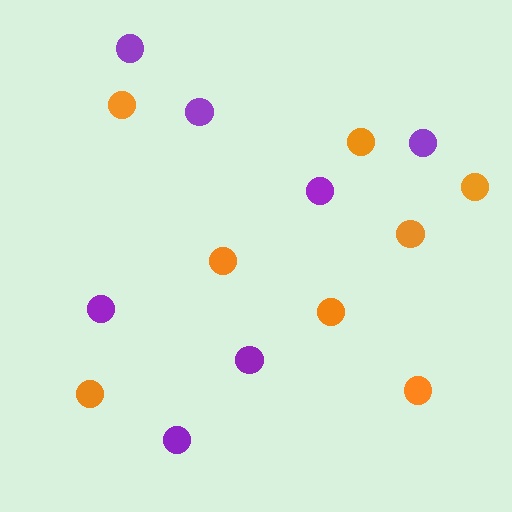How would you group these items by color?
There are 2 groups: one group of orange circles (8) and one group of purple circles (7).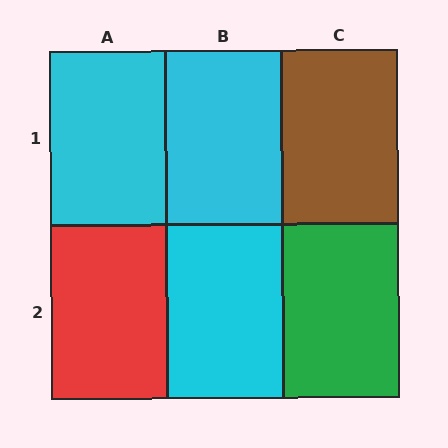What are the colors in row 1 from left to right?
Cyan, cyan, brown.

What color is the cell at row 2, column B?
Cyan.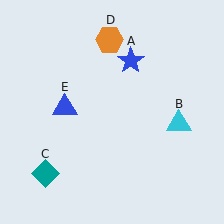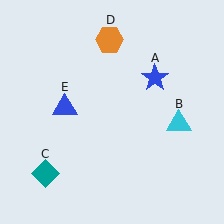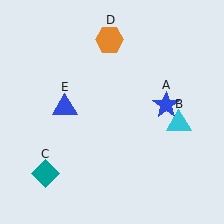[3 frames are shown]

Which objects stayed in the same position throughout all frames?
Cyan triangle (object B) and teal diamond (object C) and orange hexagon (object D) and blue triangle (object E) remained stationary.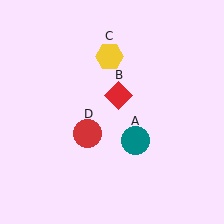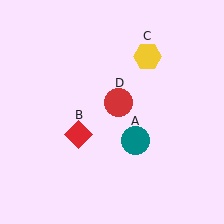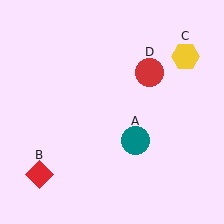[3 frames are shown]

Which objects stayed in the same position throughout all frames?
Teal circle (object A) remained stationary.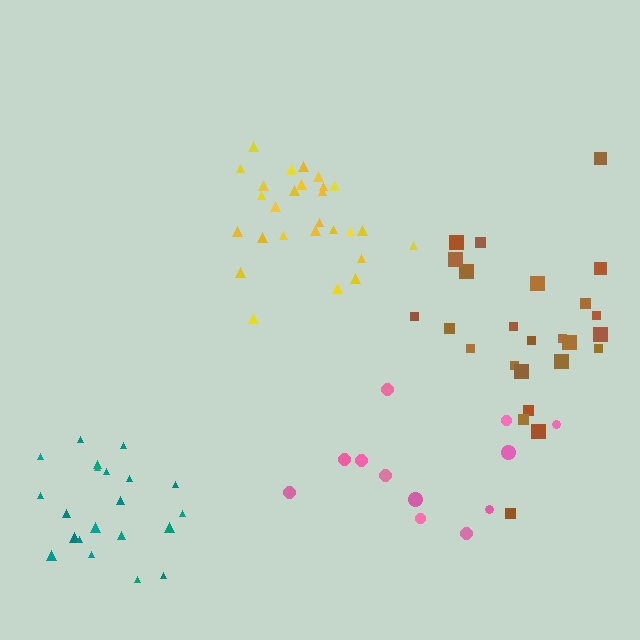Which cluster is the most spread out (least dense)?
Pink.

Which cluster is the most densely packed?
Yellow.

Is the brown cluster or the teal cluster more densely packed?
Teal.